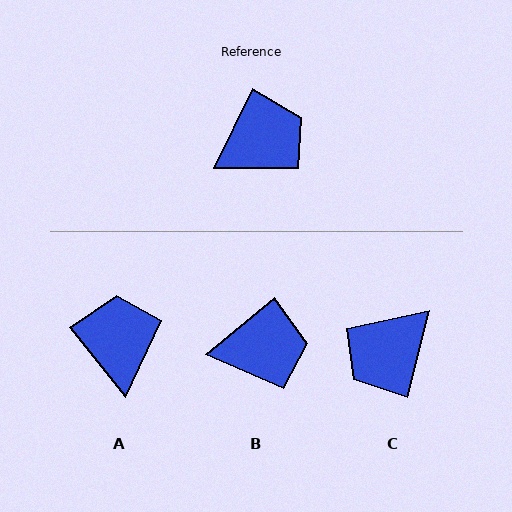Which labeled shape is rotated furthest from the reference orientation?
C, about 168 degrees away.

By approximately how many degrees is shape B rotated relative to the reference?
Approximately 24 degrees clockwise.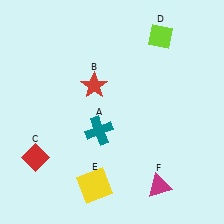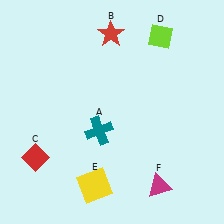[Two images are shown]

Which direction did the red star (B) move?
The red star (B) moved up.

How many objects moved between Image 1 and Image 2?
1 object moved between the two images.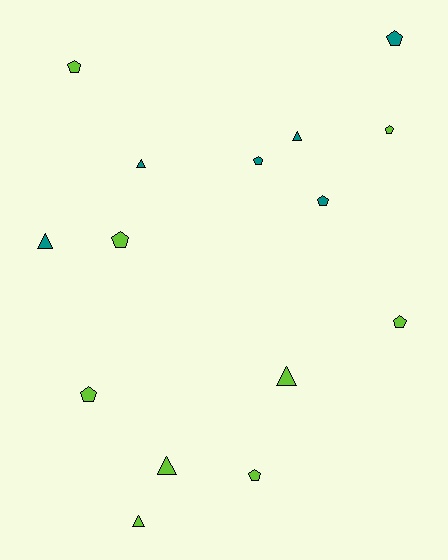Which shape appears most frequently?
Pentagon, with 9 objects.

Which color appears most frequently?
Lime, with 9 objects.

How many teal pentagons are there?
There are 3 teal pentagons.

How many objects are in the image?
There are 15 objects.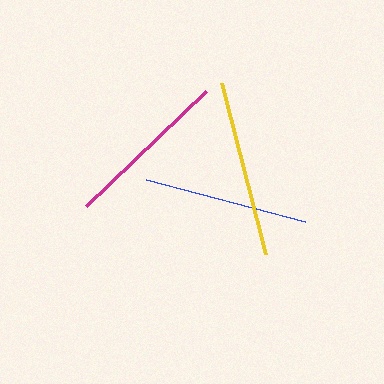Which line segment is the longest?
The yellow line is the longest at approximately 176 pixels.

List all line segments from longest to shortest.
From longest to shortest: yellow, magenta, blue.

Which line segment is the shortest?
The blue line is the shortest at approximately 164 pixels.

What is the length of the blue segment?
The blue segment is approximately 164 pixels long.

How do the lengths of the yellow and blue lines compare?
The yellow and blue lines are approximately the same length.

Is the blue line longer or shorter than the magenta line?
The magenta line is longer than the blue line.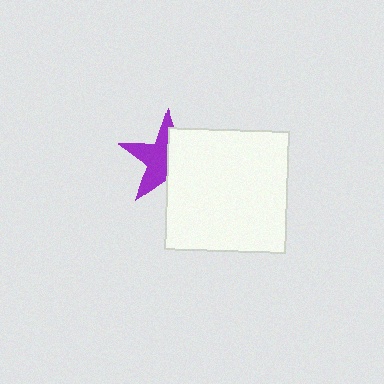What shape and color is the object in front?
The object in front is a white square.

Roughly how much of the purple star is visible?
About half of it is visible (roughly 51%).